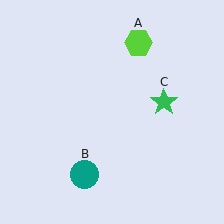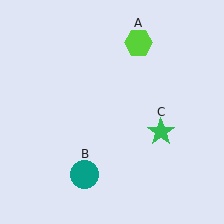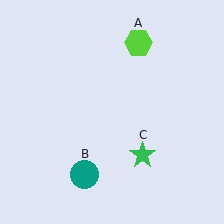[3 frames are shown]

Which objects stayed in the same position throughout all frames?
Lime hexagon (object A) and teal circle (object B) remained stationary.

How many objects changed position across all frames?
1 object changed position: green star (object C).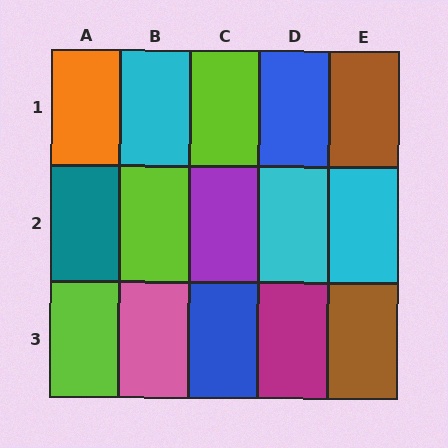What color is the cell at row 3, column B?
Pink.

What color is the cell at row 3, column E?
Brown.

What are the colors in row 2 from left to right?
Teal, lime, purple, cyan, cyan.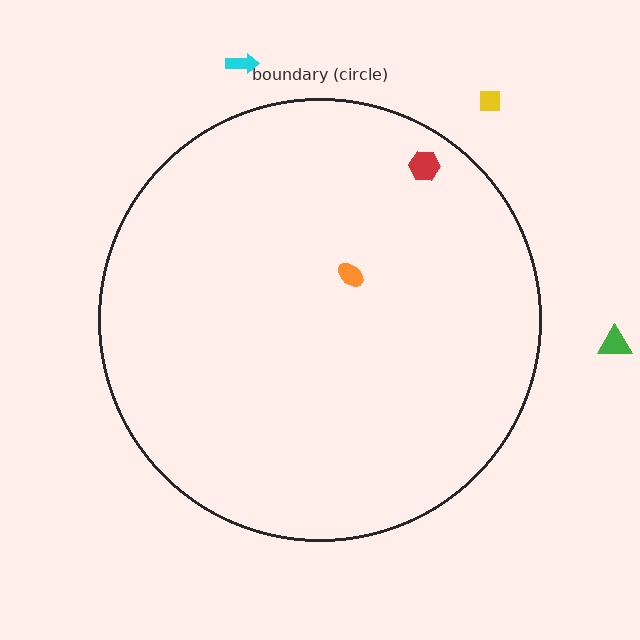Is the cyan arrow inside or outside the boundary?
Outside.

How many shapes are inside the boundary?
2 inside, 3 outside.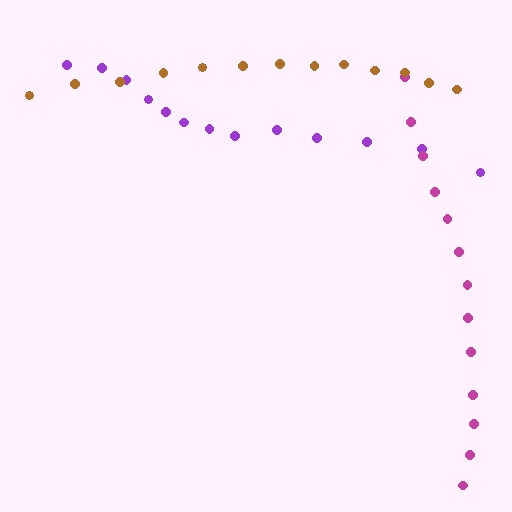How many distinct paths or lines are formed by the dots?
There are 3 distinct paths.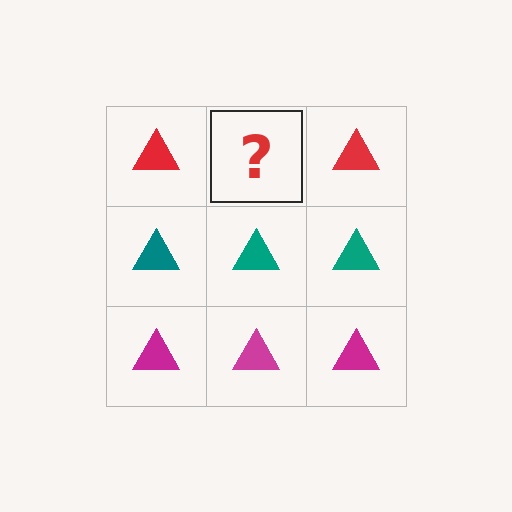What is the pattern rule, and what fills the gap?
The rule is that each row has a consistent color. The gap should be filled with a red triangle.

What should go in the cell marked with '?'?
The missing cell should contain a red triangle.